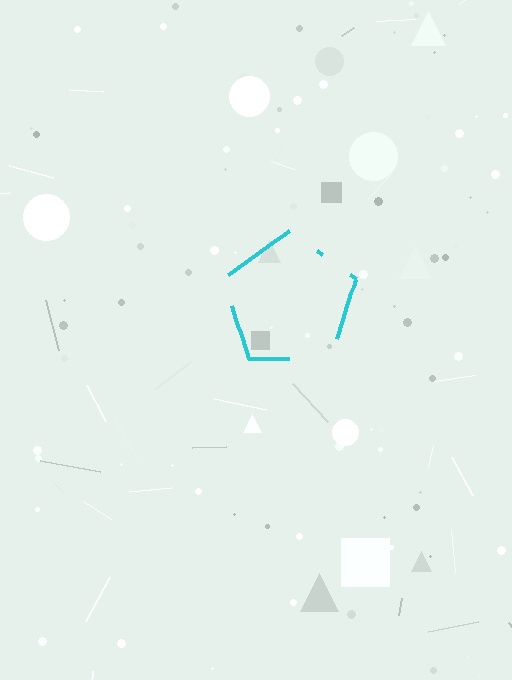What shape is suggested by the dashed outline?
The dashed outline suggests a pentagon.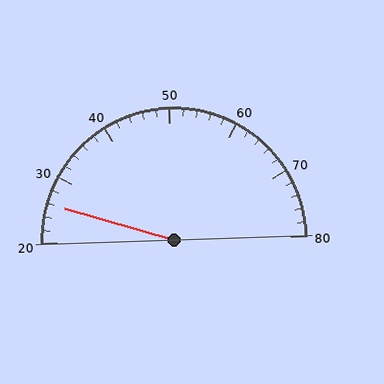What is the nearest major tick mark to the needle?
The nearest major tick mark is 30.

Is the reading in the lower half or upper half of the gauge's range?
The reading is in the lower half of the range (20 to 80).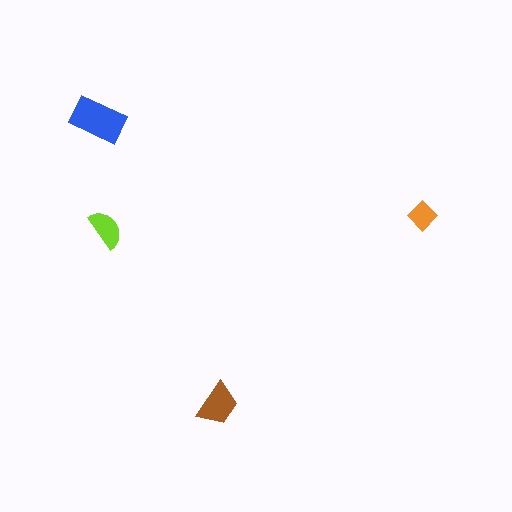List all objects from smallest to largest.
The orange diamond, the lime semicircle, the brown trapezoid, the blue rectangle.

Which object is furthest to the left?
The blue rectangle is leftmost.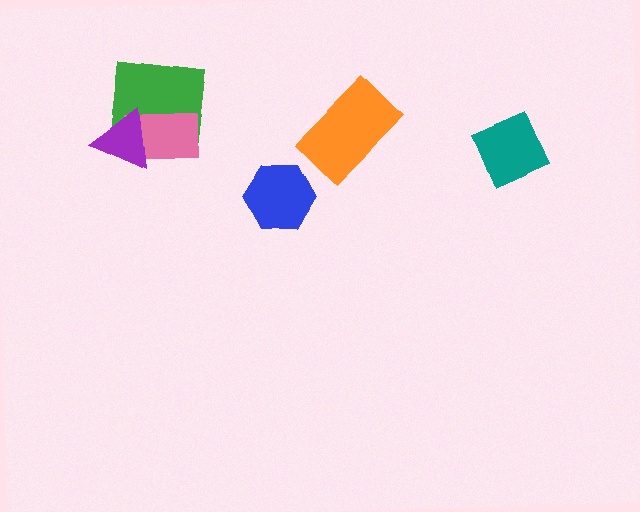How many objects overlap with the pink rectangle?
2 objects overlap with the pink rectangle.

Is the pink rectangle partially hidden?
Yes, it is partially covered by another shape.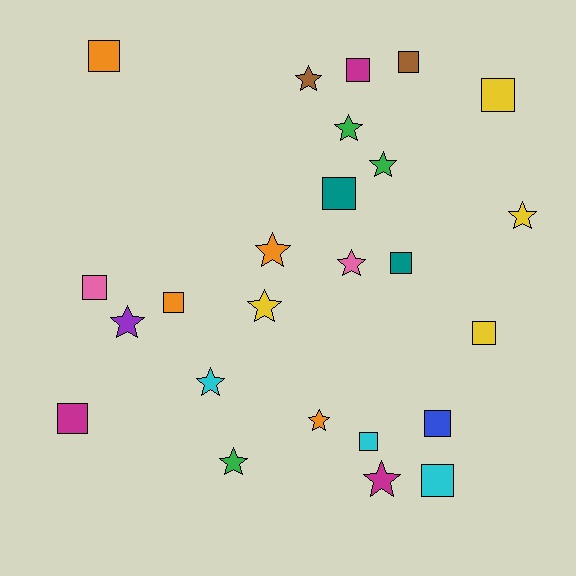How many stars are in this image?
There are 12 stars.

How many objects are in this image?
There are 25 objects.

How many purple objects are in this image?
There is 1 purple object.